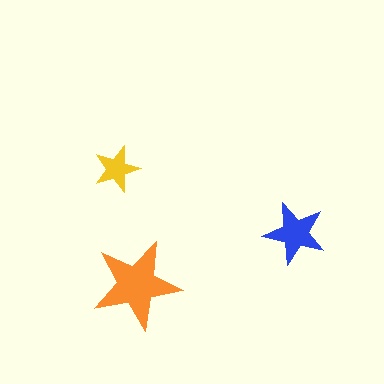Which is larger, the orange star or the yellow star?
The orange one.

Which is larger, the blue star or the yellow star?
The blue one.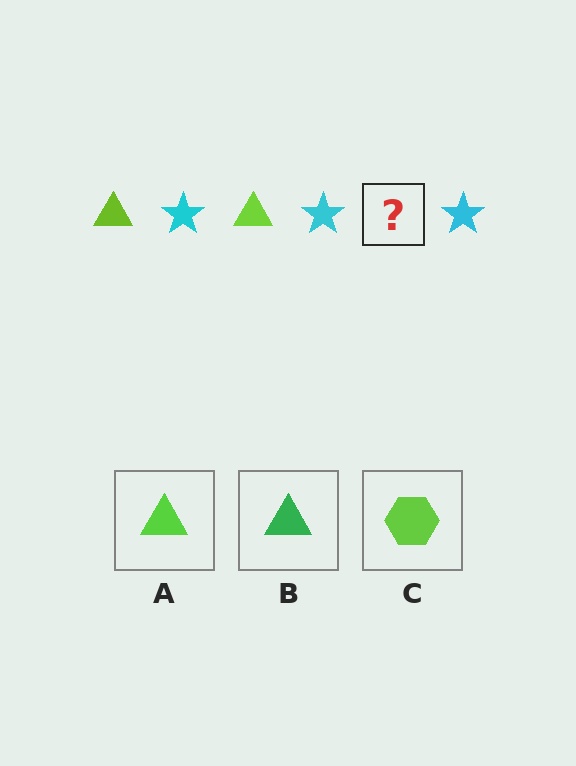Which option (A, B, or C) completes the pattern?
A.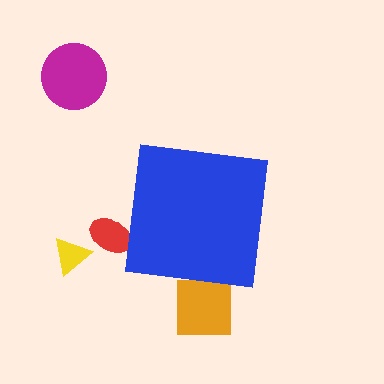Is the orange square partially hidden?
Yes, the orange square is partially hidden behind the blue square.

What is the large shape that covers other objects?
A blue square.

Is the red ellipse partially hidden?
Yes, the red ellipse is partially hidden behind the blue square.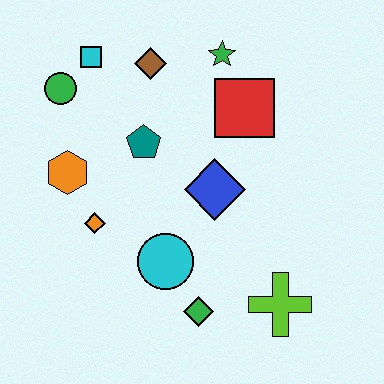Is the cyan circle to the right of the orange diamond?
Yes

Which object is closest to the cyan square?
The green circle is closest to the cyan square.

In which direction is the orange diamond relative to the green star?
The orange diamond is below the green star.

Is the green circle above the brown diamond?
No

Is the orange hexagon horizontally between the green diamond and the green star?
No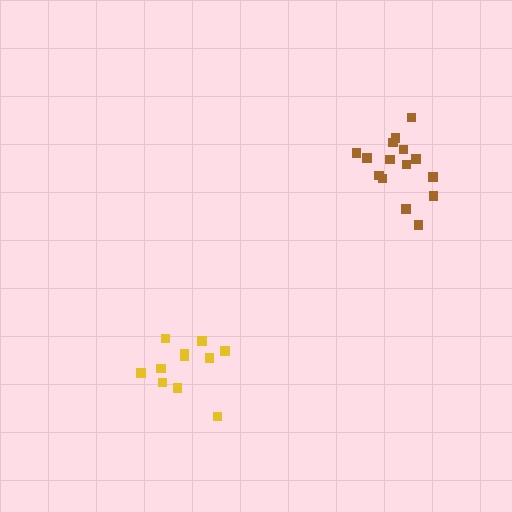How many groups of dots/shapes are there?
There are 2 groups.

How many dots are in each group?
Group 1: 15 dots, Group 2: 11 dots (26 total).